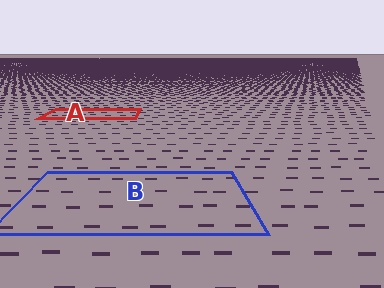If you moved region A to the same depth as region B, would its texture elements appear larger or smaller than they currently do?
They would appear larger. At a closer depth, the same texture elements are projected at a bigger on-screen size.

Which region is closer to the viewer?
Region B is closer. The texture elements there are larger and more spread out.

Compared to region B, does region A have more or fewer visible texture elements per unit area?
Region A has more texture elements per unit area — they are packed more densely because it is farther away.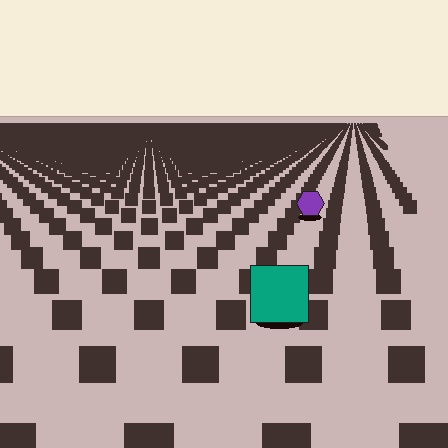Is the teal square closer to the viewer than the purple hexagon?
Yes. The teal square is closer — you can tell from the texture gradient: the ground texture is coarser near it.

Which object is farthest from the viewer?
The purple hexagon is farthest from the viewer. It appears smaller and the ground texture around it is denser.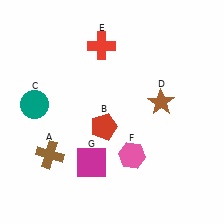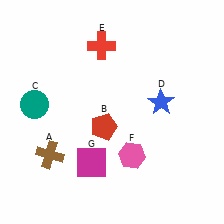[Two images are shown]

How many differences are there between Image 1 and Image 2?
There is 1 difference between the two images.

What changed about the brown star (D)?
In Image 1, D is brown. In Image 2, it changed to blue.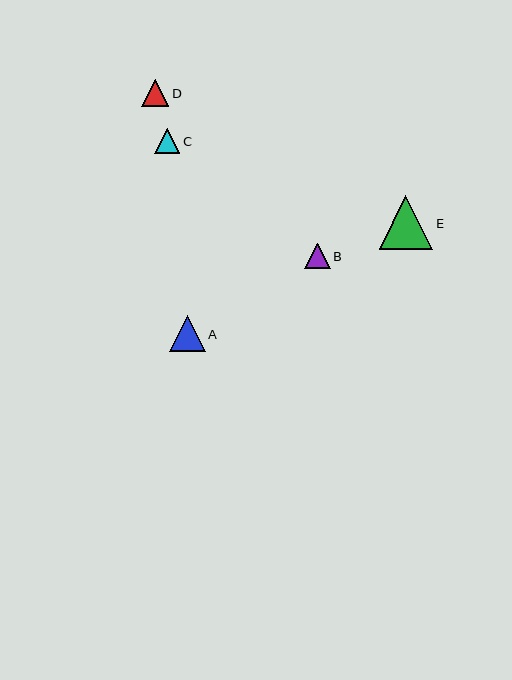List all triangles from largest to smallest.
From largest to smallest: E, A, D, B, C.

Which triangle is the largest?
Triangle E is the largest with a size of approximately 54 pixels.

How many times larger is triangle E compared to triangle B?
Triangle E is approximately 2.1 times the size of triangle B.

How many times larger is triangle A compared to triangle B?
Triangle A is approximately 1.4 times the size of triangle B.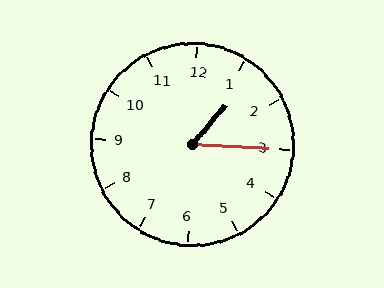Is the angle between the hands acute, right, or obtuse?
It is acute.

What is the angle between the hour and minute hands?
Approximately 52 degrees.